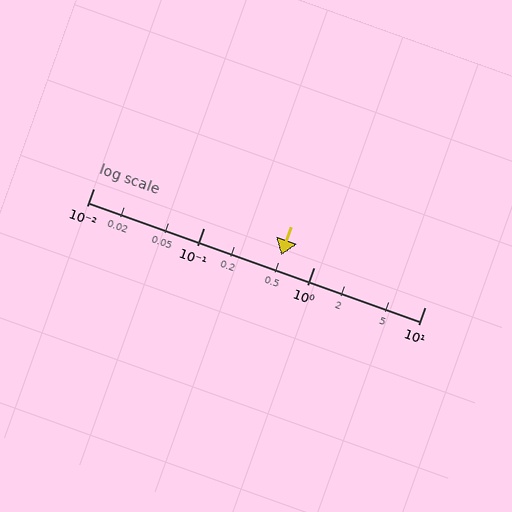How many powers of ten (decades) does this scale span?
The scale spans 3 decades, from 0.01 to 10.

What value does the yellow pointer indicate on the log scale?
The pointer indicates approximately 0.5.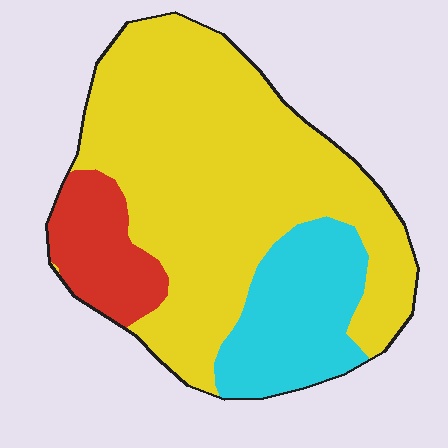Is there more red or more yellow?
Yellow.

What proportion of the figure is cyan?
Cyan covers 20% of the figure.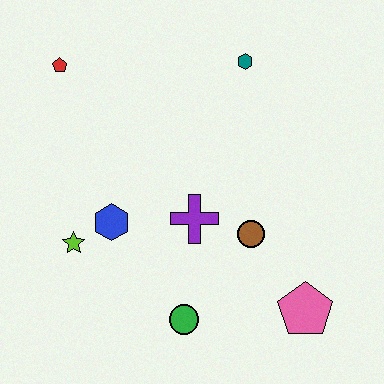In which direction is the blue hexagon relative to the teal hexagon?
The blue hexagon is below the teal hexagon.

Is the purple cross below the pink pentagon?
No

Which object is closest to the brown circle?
The purple cross is closest to the brown circle.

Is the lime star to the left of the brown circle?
Yes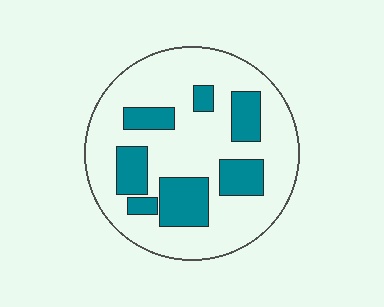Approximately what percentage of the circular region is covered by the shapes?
Approximately 25%.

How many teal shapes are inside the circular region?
7.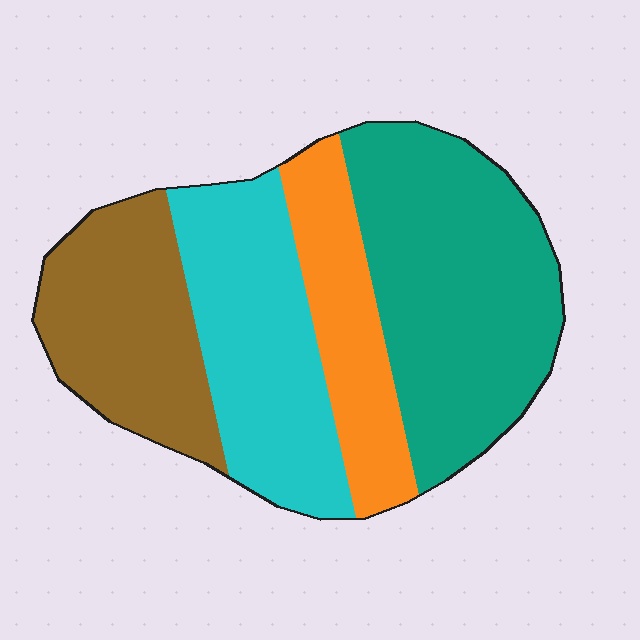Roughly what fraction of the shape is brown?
Brown takes up about one fifth (1/5) of the shape.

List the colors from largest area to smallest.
From largest to smallest: teal, cyan, brown, orange.